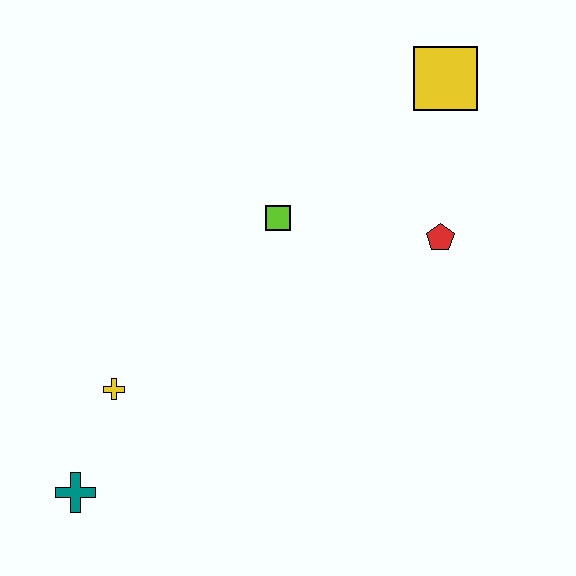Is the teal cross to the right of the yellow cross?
No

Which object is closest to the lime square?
The red pentagon is closest to the lime square.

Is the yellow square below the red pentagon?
No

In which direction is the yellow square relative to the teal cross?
The yellow square is above the teal cross.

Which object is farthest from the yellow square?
The teal cross is farthest from the yellow square.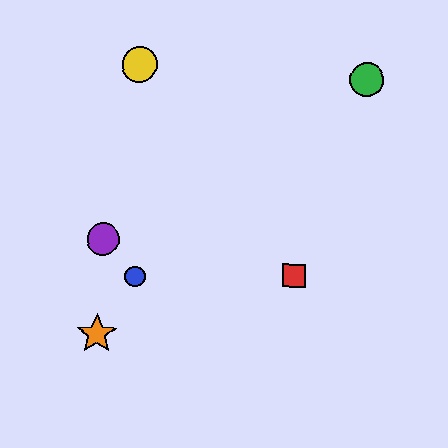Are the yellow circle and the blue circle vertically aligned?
Yes, both are at x≈140.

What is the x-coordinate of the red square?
The red square is at x≈294.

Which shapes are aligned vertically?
The blue circle, the yellow circle are aligned vertically.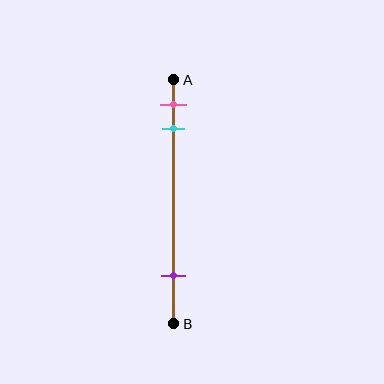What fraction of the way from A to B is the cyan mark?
The cyan mark is approximately 20% (0.2) of the way from A to B.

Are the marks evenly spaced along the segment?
No, the marks are not evenly spaced.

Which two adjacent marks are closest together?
The pink and cyan marks are the closest adjacent pair.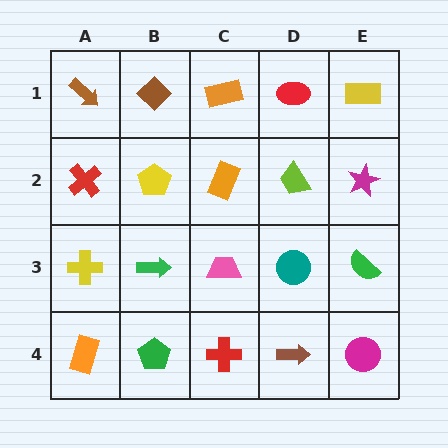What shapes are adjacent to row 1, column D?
A lime trapezoid (row 2, column D), an orange rectangle (row 1, column C), a yellow rectangle (row 1, column E).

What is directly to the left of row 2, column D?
An orange rectangle.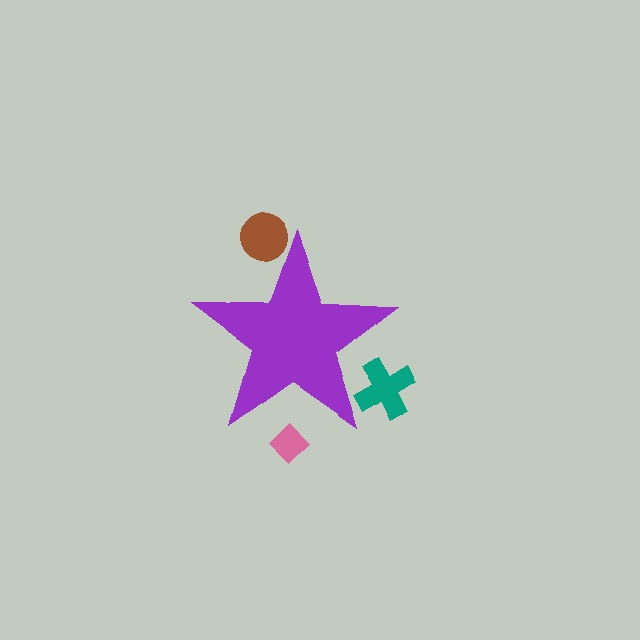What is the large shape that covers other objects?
A purple star.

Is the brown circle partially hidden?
Yes, the brown circle is partially hidden behind the purple star.